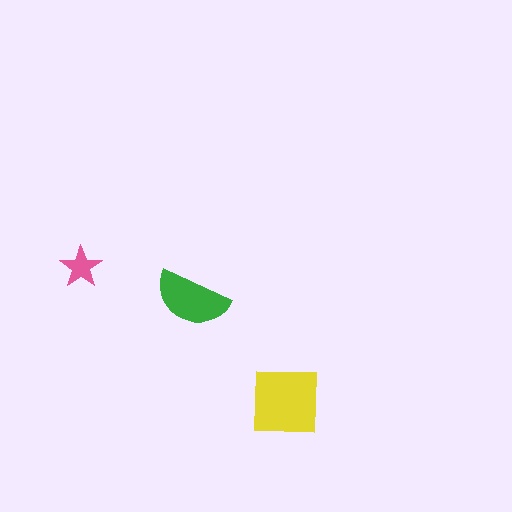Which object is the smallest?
The pink star.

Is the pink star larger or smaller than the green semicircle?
Smaller.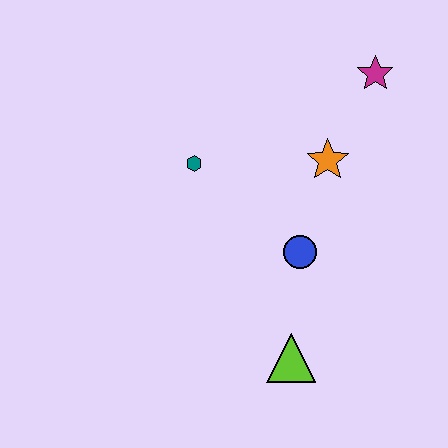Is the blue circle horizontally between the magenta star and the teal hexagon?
Yes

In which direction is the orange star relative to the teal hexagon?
The orange star is to the right of the teal hexagon.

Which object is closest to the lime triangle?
The blue circle is closest to the lime triangle.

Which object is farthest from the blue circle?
The magenta star is farthest from the blue circle.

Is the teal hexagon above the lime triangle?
Yes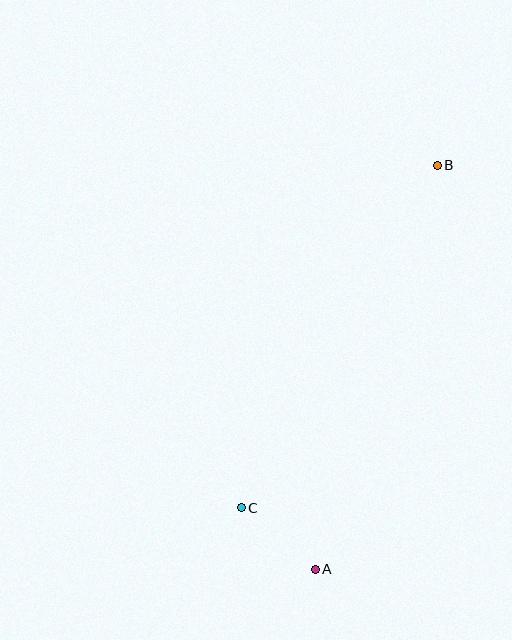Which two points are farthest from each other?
Points A and B are farthest from each other.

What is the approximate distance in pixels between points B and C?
The distance between B and C is approximately 395 pixels.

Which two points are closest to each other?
Points A and C are closest to each other.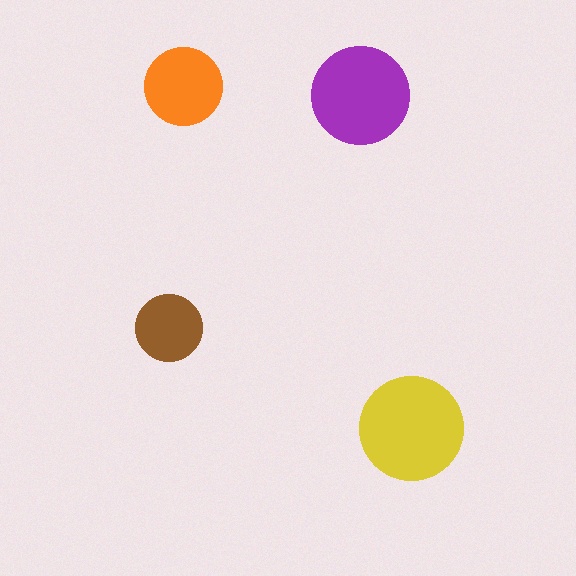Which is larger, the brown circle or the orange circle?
The orange one.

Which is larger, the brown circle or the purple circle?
The purple one.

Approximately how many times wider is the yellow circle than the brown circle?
About 1.5 times wider.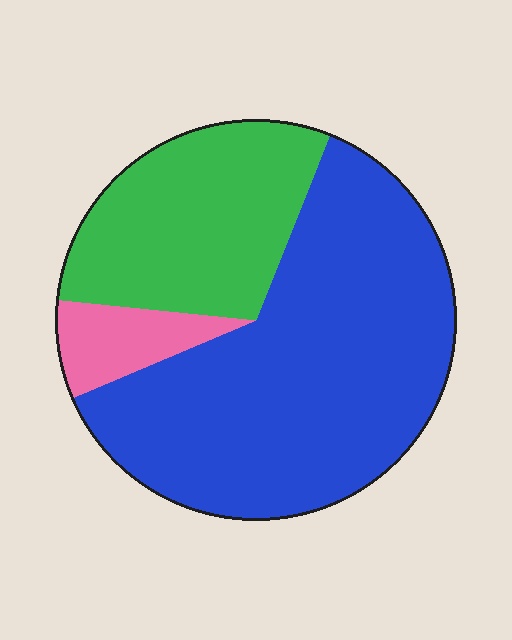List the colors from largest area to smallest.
From largest to smallest: blue, green, pink.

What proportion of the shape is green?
Green covers about 30% of the shape.